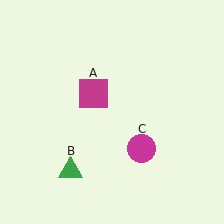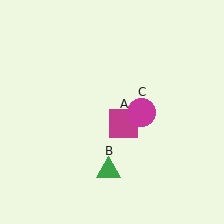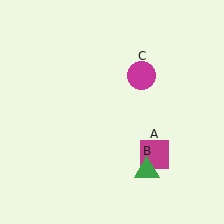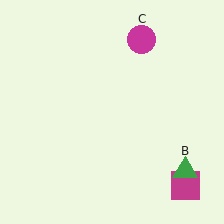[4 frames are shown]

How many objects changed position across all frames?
3 objects changed position: magenta square (object A), green triangle (object B), magenta circle (object C).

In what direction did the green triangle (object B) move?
The green triangle (object B) moved right.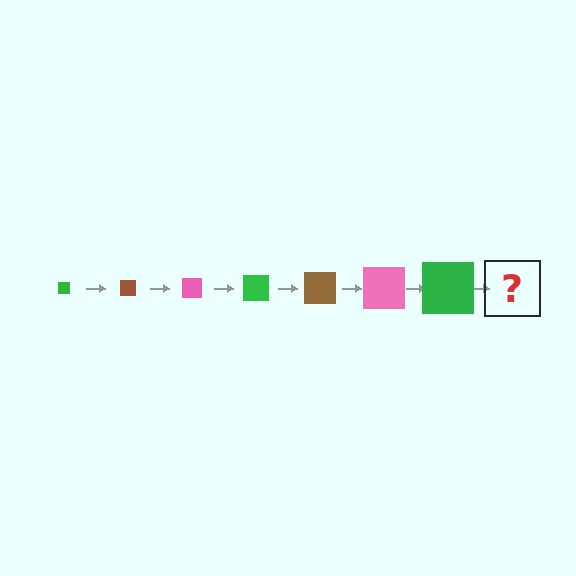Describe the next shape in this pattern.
It should be a brown square, larger than the previous one.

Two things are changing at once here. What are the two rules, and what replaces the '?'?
The two rules are that the square grows larger each step and the color cycles through green, brown, and pink. The '?' should be a brown square, larger than the previous one.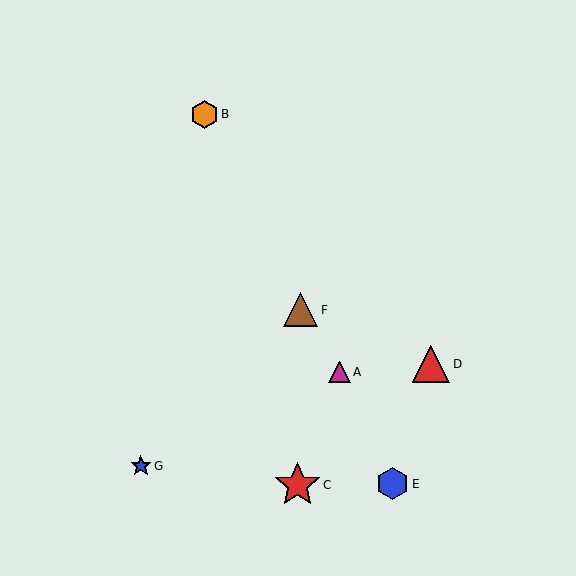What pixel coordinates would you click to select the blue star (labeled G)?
Click at (141, 466) to select the blue star G.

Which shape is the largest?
The red star (labeled C) is the largest.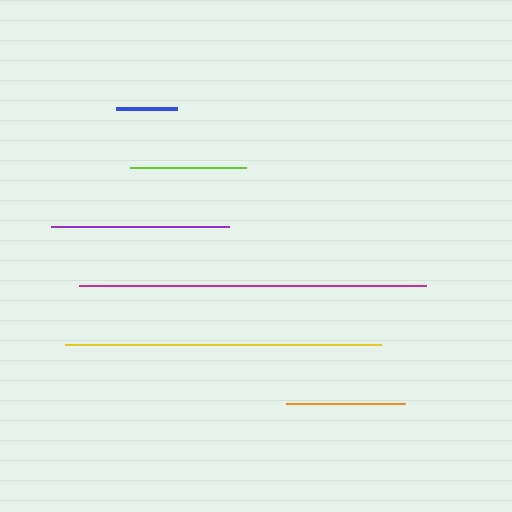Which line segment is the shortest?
The blue line is the shortest at approximately 61 pixels.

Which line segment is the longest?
The magenta line is the longest at approximately 347 pixels.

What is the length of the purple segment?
The purple segment is approximately 178 pixels long.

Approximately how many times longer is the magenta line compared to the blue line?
The magenta line is approximately 5.7 times the length of the blue line.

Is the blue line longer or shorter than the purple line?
The purple line is longer than the blue line.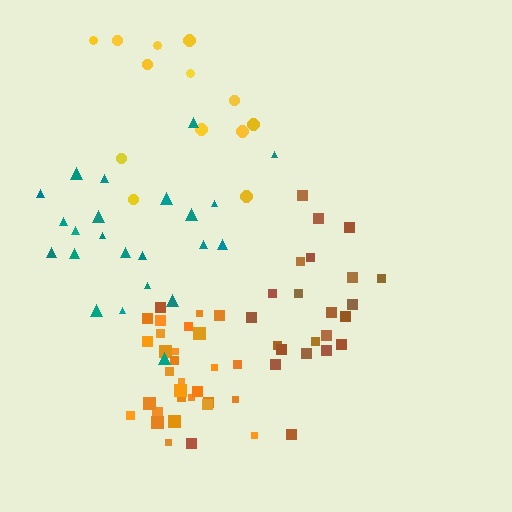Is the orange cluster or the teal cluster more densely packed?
Orange.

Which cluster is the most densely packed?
Orange.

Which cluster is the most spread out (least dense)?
Yellow.